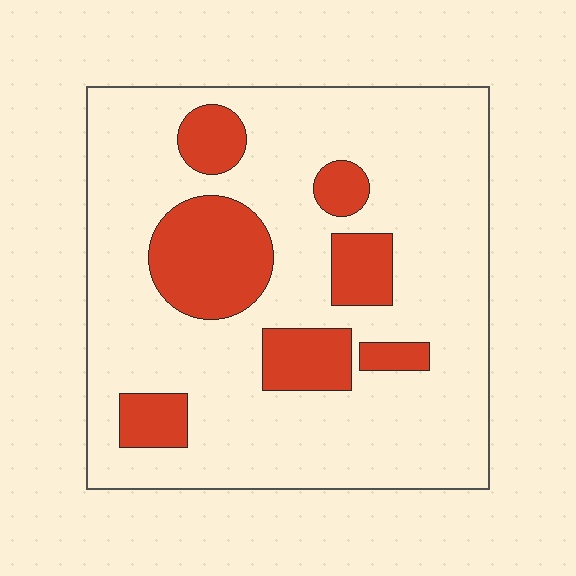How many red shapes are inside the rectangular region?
7.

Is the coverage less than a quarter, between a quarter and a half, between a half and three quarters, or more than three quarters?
Less than a quarter.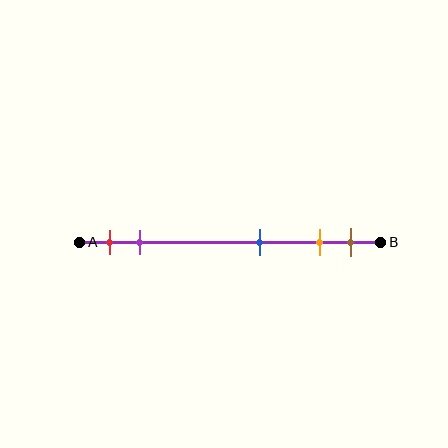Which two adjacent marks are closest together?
The orange and brown marks are the closest adjacent pair.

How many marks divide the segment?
There are 5 marks dividing the segment.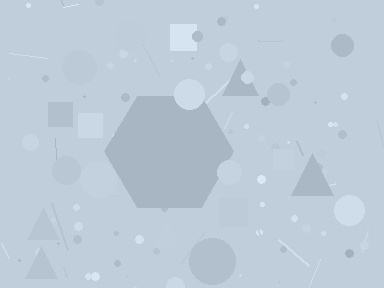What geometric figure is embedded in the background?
A hexagon is embedded in the background.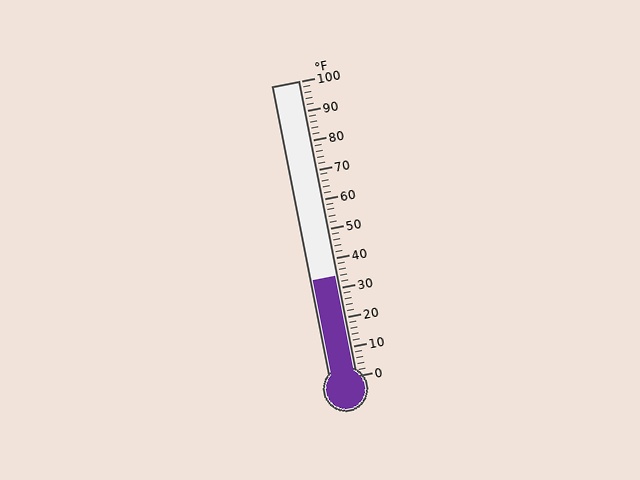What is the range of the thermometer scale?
The thermometer scale ranges from 0°F to 100°F.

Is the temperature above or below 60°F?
The temperature is below 60°F.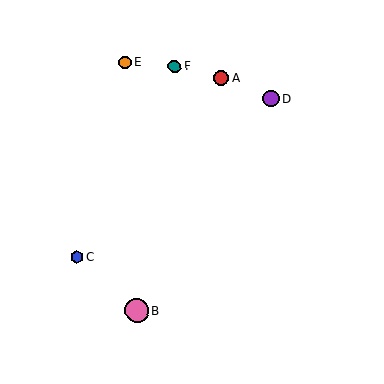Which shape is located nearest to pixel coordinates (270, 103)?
The purple circle (labeled D) at (270, 98) is nearest to that location.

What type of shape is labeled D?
Shape D is a purple circle.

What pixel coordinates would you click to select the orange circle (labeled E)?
Click at (125, 63) to select the orange circle E.